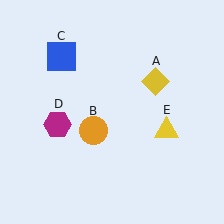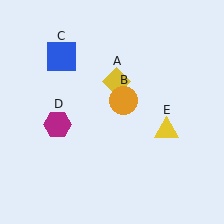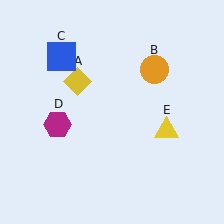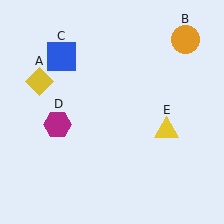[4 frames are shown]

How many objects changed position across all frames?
2 objects changed position: yellow diamond (object A), orange circle (object B).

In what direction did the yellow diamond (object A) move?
The yellow diamond (object A) moved left.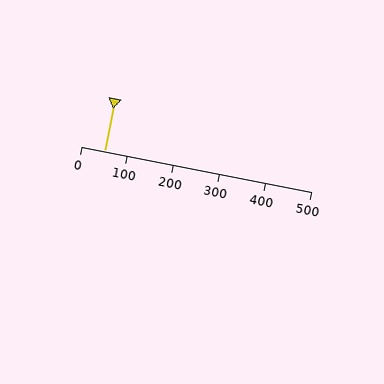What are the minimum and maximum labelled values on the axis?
The axis runs from 0 to 500.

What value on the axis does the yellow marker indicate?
The marker indicates approximately 50.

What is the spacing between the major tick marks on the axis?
The major ticks are spaced 100 apart.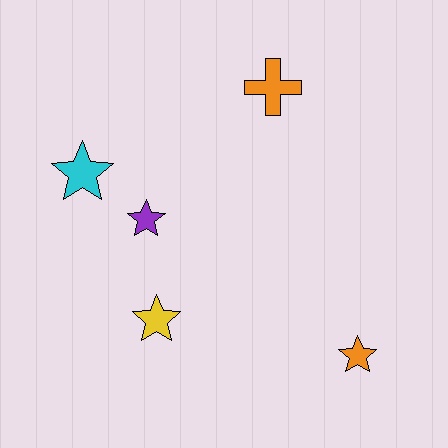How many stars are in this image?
There are 4 stars.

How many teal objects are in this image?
There are no teal objects.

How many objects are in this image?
There are 5 objects.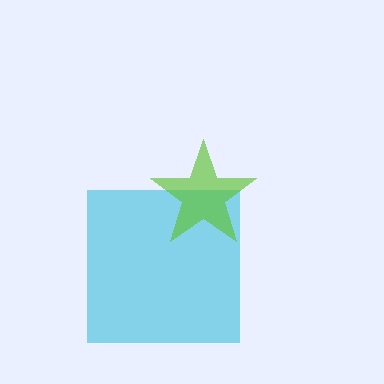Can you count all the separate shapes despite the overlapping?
Yes, there are 2 separate shapes.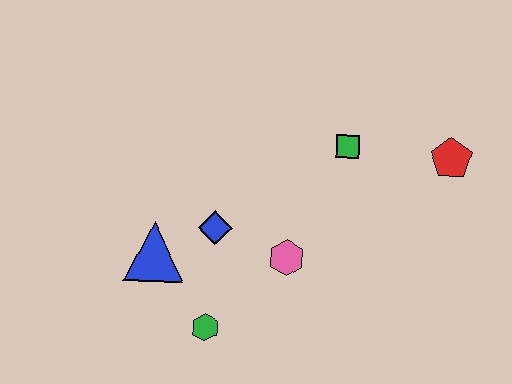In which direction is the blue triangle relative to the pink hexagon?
The blue triangle is to the left of the pink hexagon.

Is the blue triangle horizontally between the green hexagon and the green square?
No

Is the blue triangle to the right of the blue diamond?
No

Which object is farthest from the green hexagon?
The red pentagon is farthest from the green hexagon.